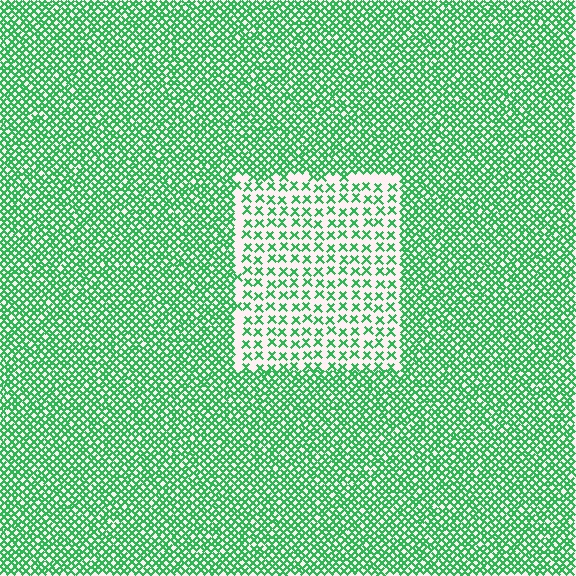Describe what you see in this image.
The image contains small green elements arranged at two different densities. A rectangle-shaped region is visible where the elements are less densely packed than the surrounding area.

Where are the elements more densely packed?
The elements are more densely packed outside the rectangle boundary.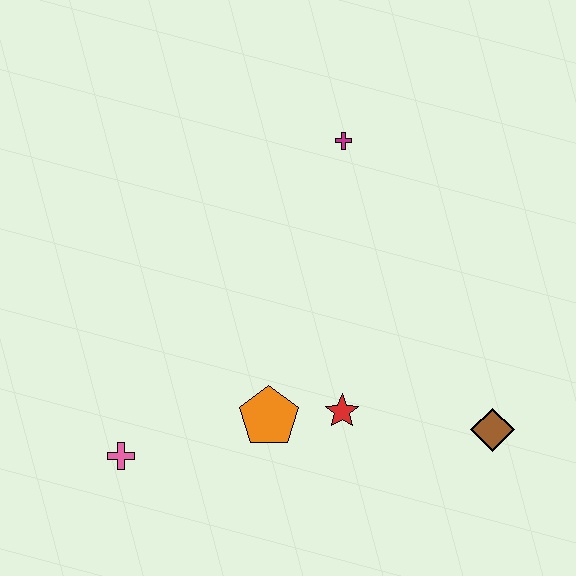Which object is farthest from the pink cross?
The magenta cross is farthest from the pink cross.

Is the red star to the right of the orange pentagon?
Yes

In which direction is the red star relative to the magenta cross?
The red star is below the magenta cross.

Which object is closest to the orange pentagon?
The red star is closest to the orange pentagon.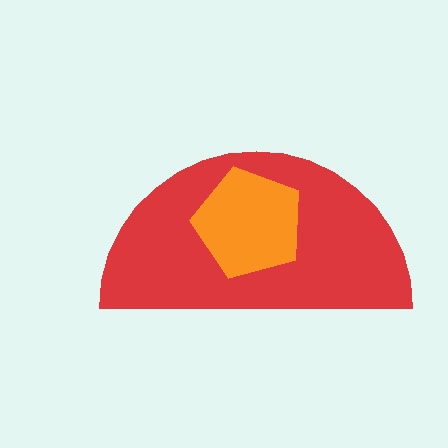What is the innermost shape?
The orange pentagon.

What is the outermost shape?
The red semicircle.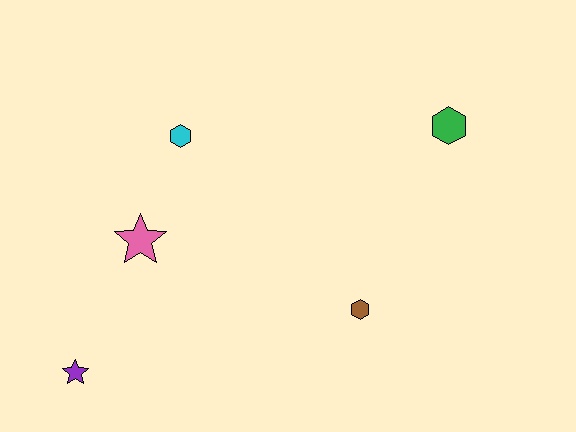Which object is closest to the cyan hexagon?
The pink star is closest to the cyan hexagon.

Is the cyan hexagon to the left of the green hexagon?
Yes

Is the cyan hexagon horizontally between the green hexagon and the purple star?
Yes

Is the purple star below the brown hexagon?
Yes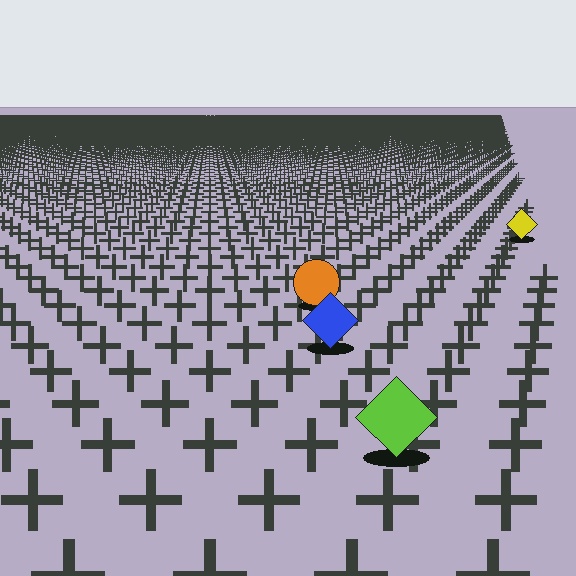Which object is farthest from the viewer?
The yellow diamond is farthest from the viewer. It appears smaller and the ground texture around it is denser.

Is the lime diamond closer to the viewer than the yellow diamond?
Yes. The lime diamond is closer — you can tell from the texture gradient: the ground texture is coarser near it.